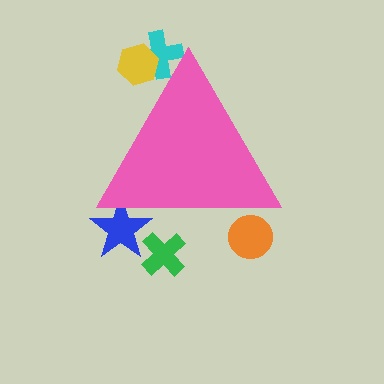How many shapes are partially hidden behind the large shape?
5 shapes are partially hidden.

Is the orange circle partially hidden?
Yes, the orange circle is partially hidden behind the pink triangle.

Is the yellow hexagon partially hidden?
Yes, the yellow hexagon is partially hidden behind the pink triangle.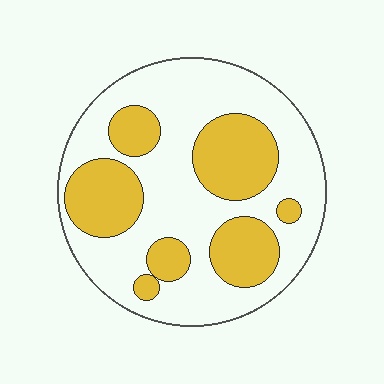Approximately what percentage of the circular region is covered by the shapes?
Approximately 35%.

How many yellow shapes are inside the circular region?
7.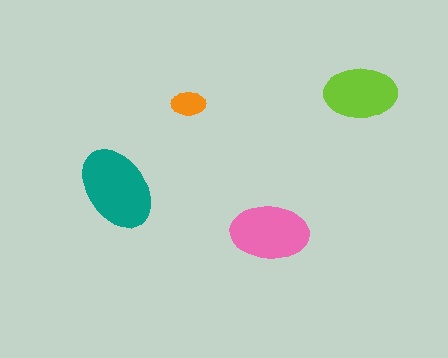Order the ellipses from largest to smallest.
the teal one, the pink one, the lime one, the orange one.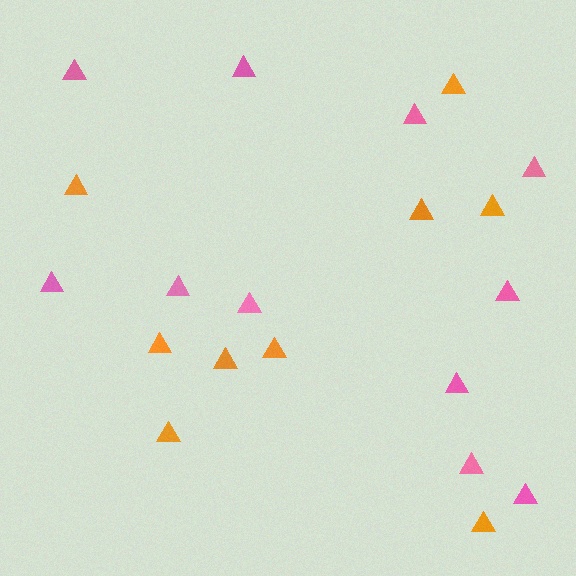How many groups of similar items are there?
There are 2 groups: one group of orange triangles (9) and one group of pink triangles (11).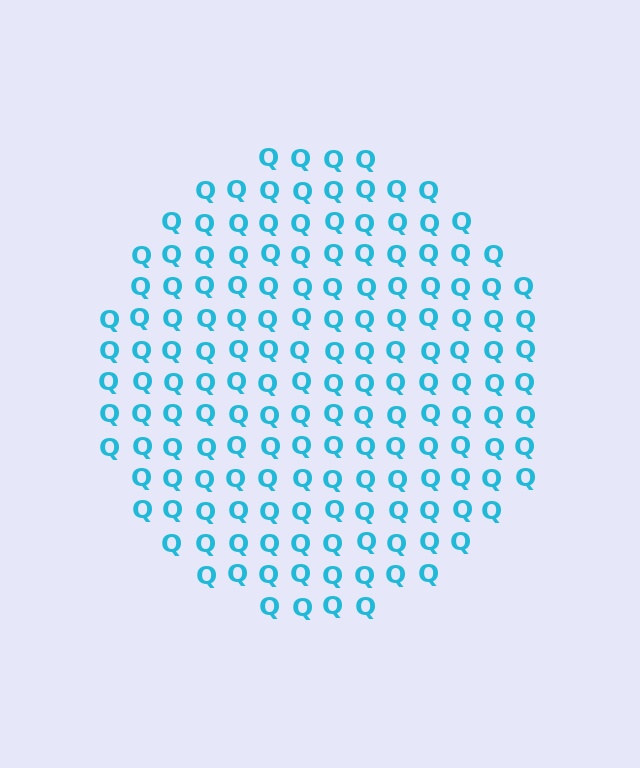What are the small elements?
The small elements are letter Q's.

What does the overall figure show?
The overall figure shows a circle.